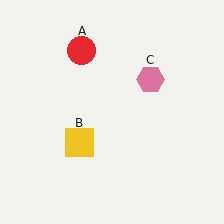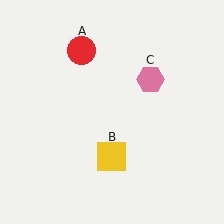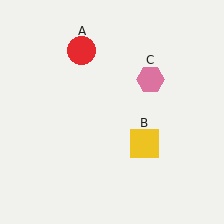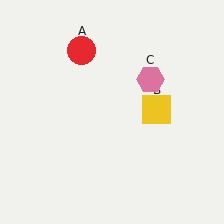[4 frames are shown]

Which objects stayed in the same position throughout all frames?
Red circle (object A) and pink hexagon (object C) remained stationary.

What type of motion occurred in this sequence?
The yellow square (object B) rotated counterclockwise around the center of the scene.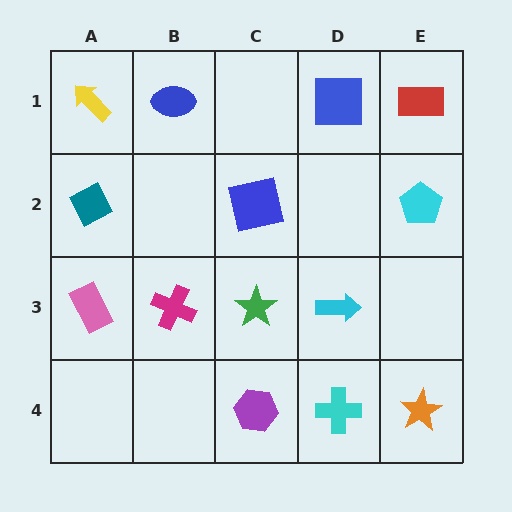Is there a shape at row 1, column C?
No, that cell is empty.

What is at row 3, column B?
A magenta cross.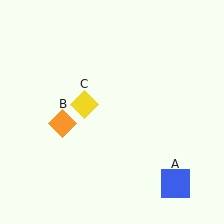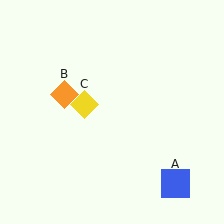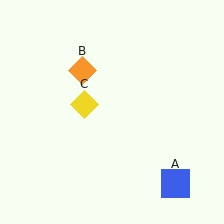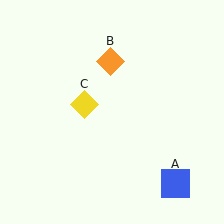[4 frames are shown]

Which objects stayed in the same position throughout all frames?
Blue square (object A) and yellow diamond (object C) remained stationary.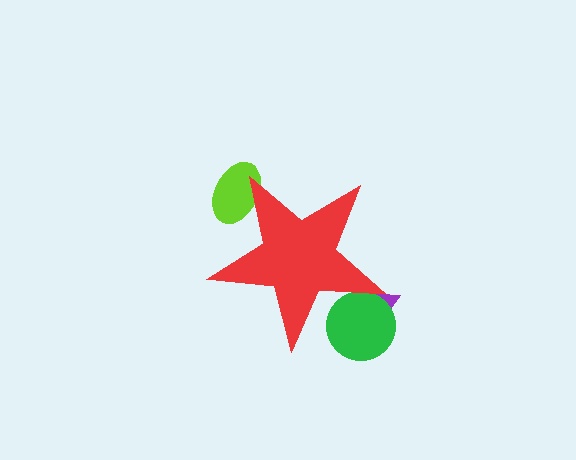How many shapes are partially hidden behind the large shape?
3 shapes are partially hidden.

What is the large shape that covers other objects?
A red star.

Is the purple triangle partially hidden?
Yes, the purple triangle is partially hidden behind the red star.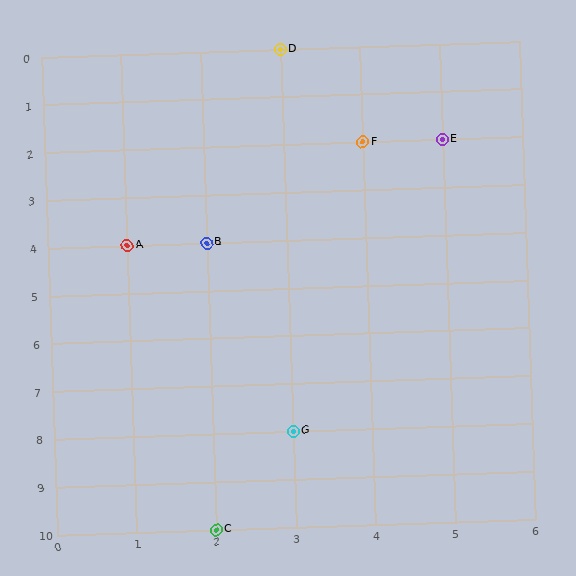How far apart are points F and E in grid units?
Points F and E are 1 column apart.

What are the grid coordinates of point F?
Point F is at grid coordinates (4, 2).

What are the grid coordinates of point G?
Point G is at grid coordinates (3, 8).